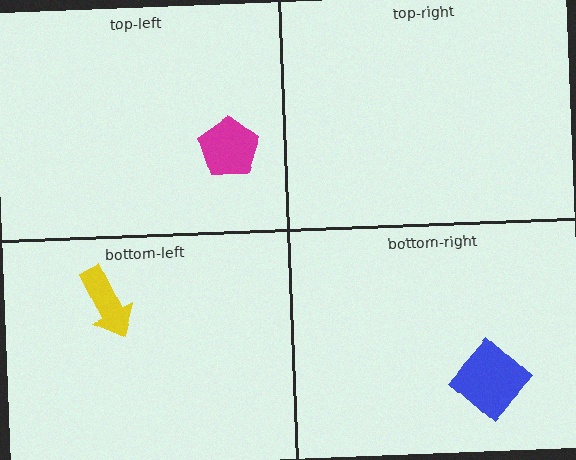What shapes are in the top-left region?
The magenta pentagon.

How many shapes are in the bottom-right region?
1.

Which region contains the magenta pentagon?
The top-left region.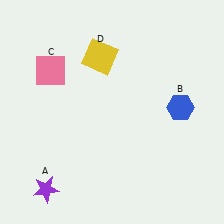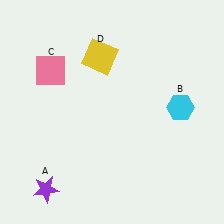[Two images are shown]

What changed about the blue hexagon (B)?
In Image 1, B is blue. In Image 2, it changed to cyan.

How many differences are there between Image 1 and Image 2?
There is 1 difference between the two images.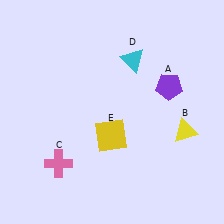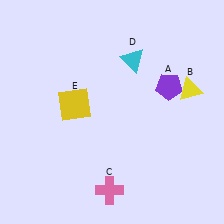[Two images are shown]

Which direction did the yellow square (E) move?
The yellow square (E) moved left.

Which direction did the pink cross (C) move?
The pink cross (C) moved right.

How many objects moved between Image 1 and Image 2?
3 objects moved between the two images.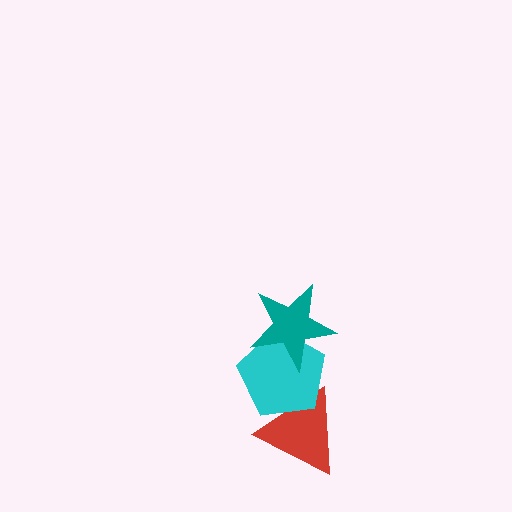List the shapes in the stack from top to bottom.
From top to bottom: the teal star, the cyan pentagon, the red triangle.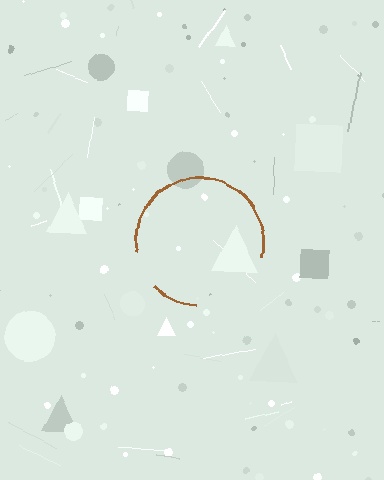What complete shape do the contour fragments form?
The contour fragments form a circle.